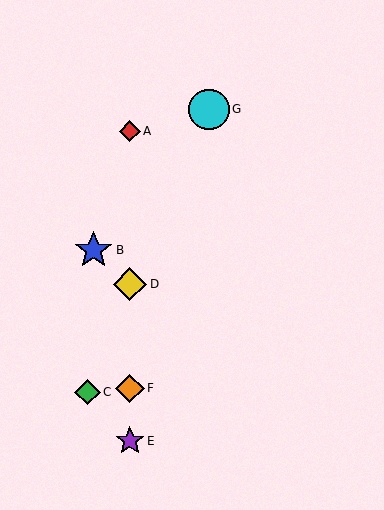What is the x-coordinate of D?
Object D is at x≈130.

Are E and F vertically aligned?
Yes, both are at x≈130.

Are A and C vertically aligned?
No, A is at x≈130 and C is at x≈88.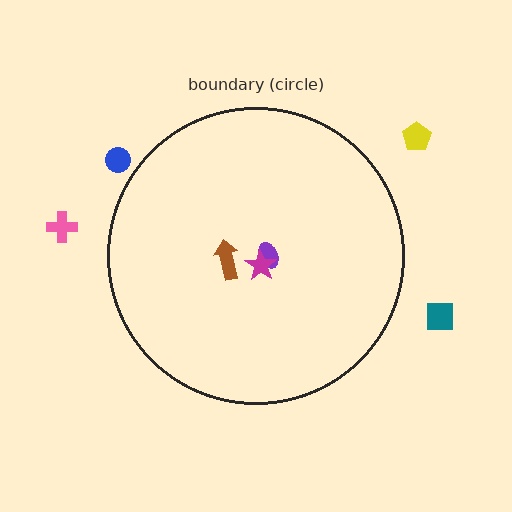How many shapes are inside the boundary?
3 inside, 4 outside.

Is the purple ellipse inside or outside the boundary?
Inside.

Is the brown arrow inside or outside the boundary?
Inside.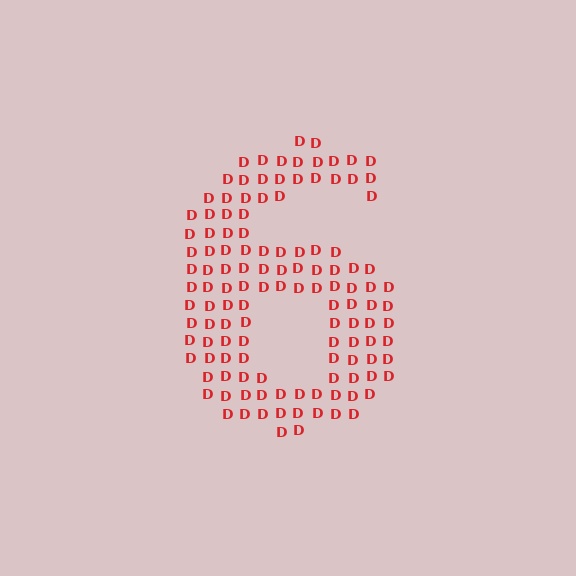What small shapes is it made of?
It is made of small letter D's.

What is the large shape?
The large shape is the digit 6.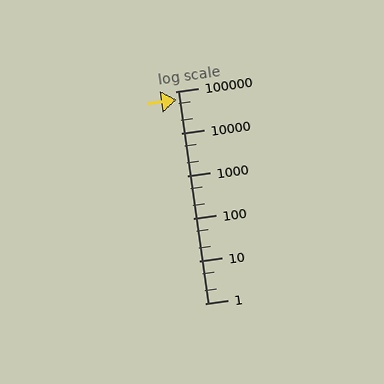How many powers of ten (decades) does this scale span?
The scale spans 5 decades, from 1 to 100000.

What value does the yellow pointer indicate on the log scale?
The pointer indicates approximately 64000.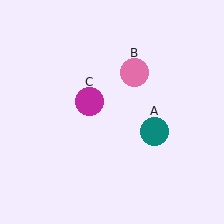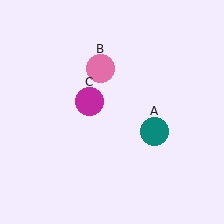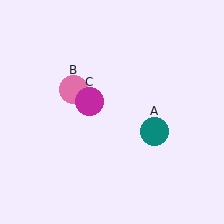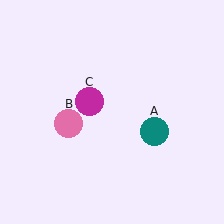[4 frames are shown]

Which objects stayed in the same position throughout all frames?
Teal circle (object A) and magenta circle (object C) remained stationary.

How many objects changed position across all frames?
1 object changed position: pink circle (object B).